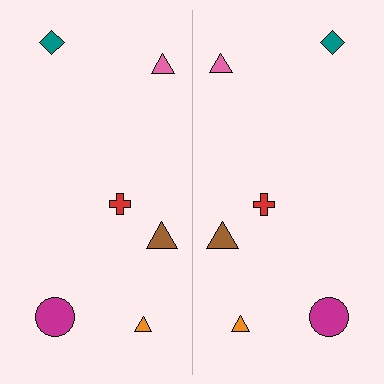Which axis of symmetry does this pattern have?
The pattern has a vertical axis of symmetry running through the center of the image.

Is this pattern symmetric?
Yes, this pattern has bilateral (reflection) symmetry.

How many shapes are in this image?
There are 12 shapes in this image.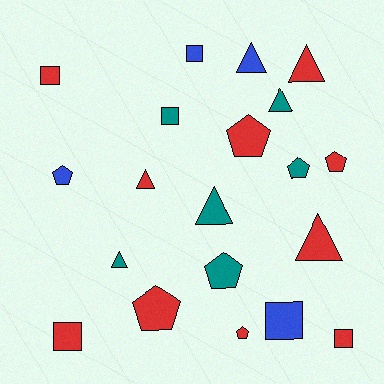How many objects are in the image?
There are 20 objects.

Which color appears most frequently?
Red, with 10 objects.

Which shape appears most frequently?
Triangle, with 7 objects.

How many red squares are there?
There are 3 red squares.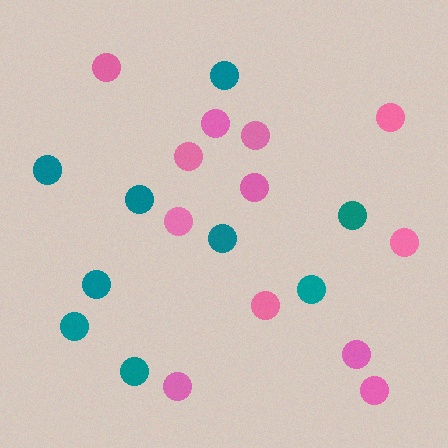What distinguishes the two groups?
There are 2 groups: one group of pink circles (12) and one group of teal circles (9).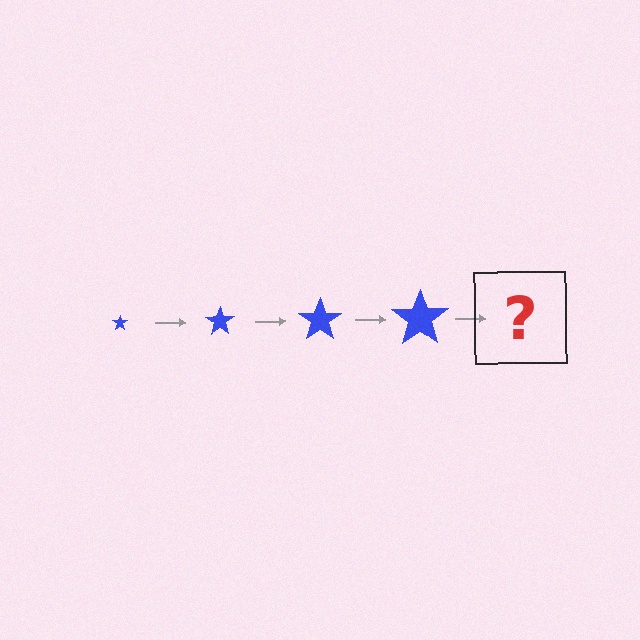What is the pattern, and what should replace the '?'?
The pattern is that the star gets progressively larger each step. The '?' should be a blue star, larger than the previous one.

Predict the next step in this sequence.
The next step is a blue star, larger than the previous one.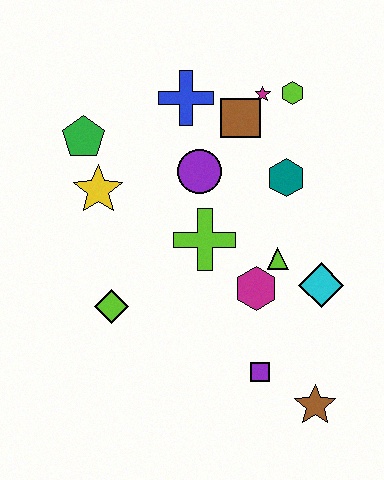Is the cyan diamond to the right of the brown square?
Yes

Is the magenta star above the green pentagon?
Yes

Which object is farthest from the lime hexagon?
The brown star is farthest from the lime hexagon.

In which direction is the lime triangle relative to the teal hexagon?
The lime triangle is below the teal hexagon.